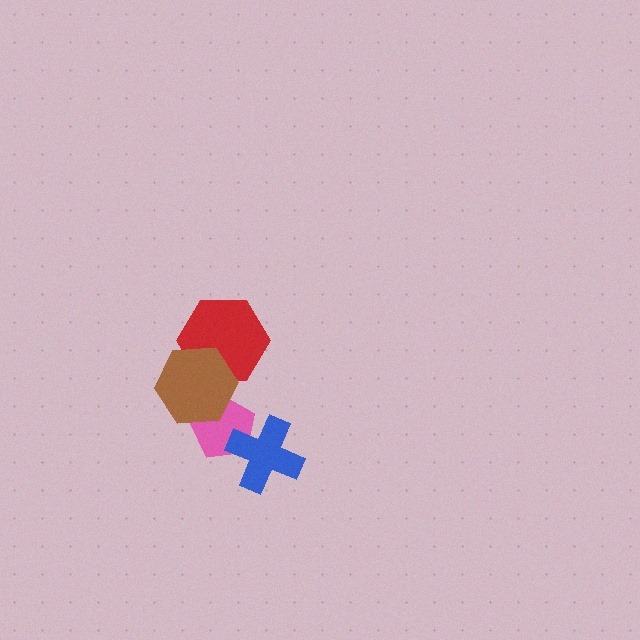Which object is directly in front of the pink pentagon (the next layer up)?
The blue cross is directly in front of the pink pentagon.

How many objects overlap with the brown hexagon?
2 objects overlap with the brown hexagon.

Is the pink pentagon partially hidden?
Yes, it is partially covered by another shape.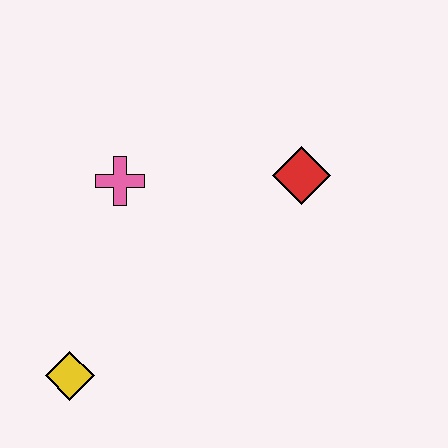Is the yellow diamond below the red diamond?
Yes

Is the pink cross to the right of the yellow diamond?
Yes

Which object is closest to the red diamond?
The pink cross is closest to the red diamond.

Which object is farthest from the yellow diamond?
The red diamond is farthest from the yellow diamond.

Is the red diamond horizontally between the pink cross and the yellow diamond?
No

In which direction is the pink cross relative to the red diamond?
The pink cross is to the left of the red diamond.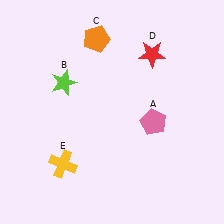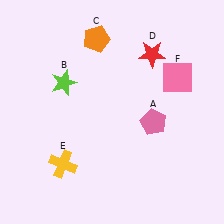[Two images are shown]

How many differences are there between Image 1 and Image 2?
There is 1 difference between the two images.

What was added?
A pink square (F) was added in Image 2.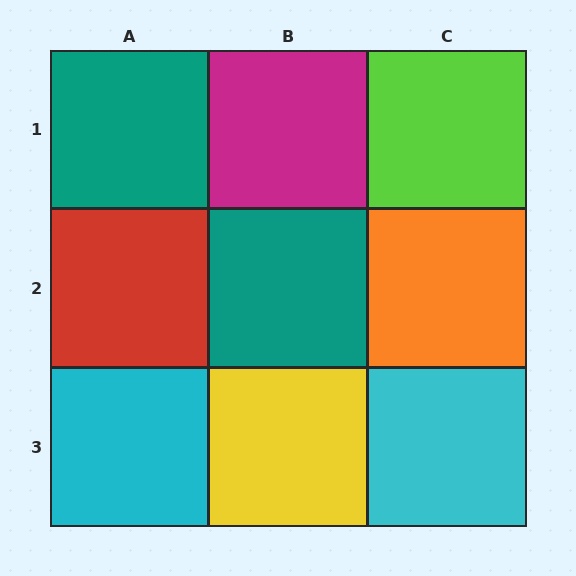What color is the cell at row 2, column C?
Orange.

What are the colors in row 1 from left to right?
Teal, magenta, lime.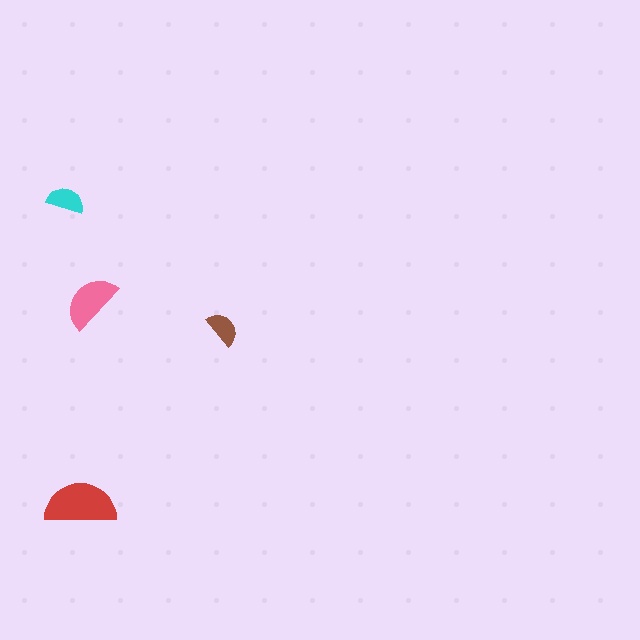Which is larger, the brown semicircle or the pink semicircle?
The pink one.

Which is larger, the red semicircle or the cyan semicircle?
The red one.